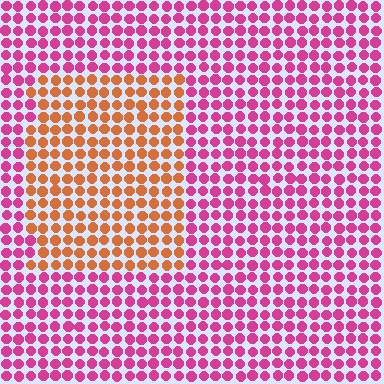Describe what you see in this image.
The image is filled with small magenta elements in a uniform arrangement. A rectangle-shaped region is visible where the elements are tinted to a slightly different hue, forming a subtle color boundary.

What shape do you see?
I see a rectangle.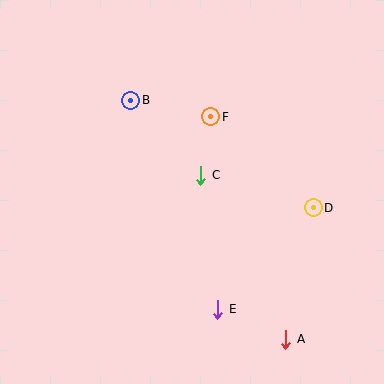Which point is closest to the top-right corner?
Point F is closest to the top-right corner.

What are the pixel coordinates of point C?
Point C is at (201, 175).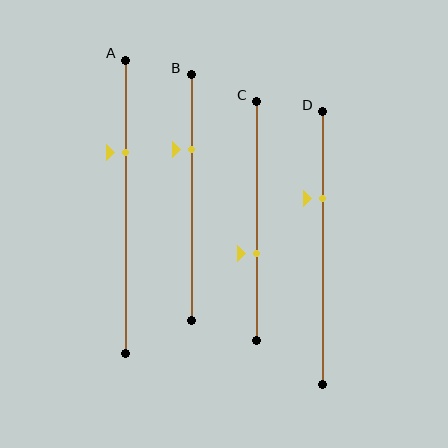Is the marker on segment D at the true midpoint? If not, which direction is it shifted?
No, the marker on segment D is shifted upward by about 18% of the segment length.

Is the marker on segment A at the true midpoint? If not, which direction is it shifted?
No, the marker on segment A is shifted upward by about 19% of the segment length.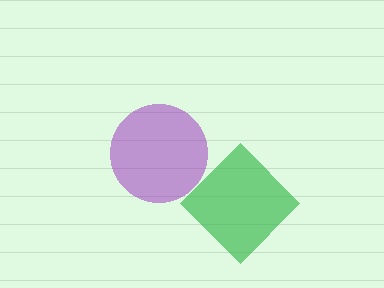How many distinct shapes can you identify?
There are 2 distinct shapes: a purple circle, a green diamond.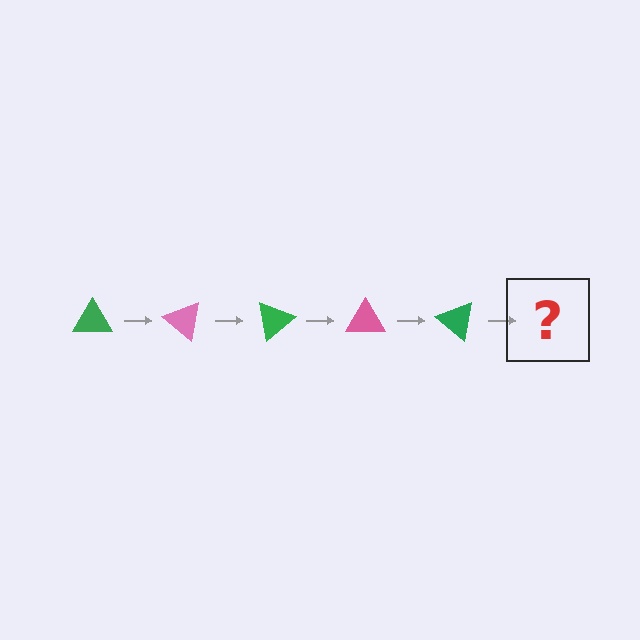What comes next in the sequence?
The next element should be a pink triangle, rotated 200 degrees from the start.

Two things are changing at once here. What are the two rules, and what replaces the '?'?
The two rules are that it rotates 40 degrees each step and the color cycles through green and pink. The '?' should be a pink triangle, rotated 200 degrees from the start.